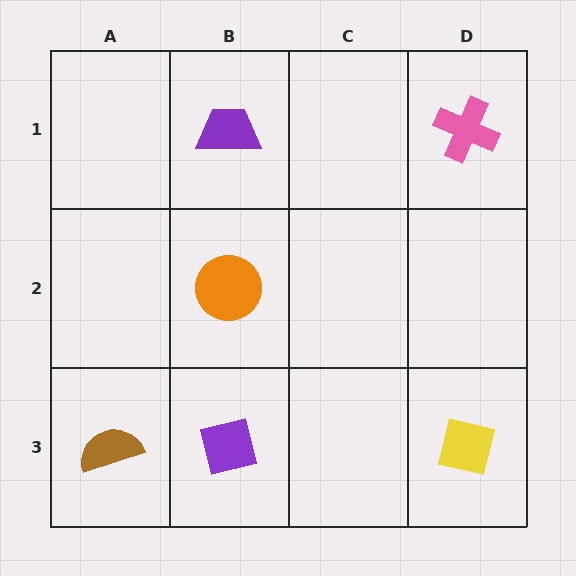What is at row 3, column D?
A yellow square.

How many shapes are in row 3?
3 shapes.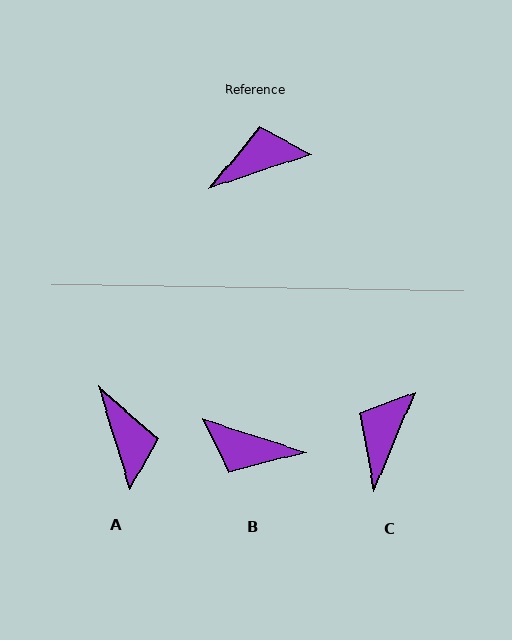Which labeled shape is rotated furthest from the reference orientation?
B, about 144 degrees away.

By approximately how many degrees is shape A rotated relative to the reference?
Approximately 91 degrees clockwise.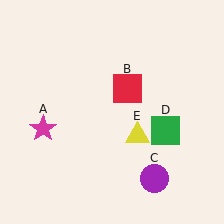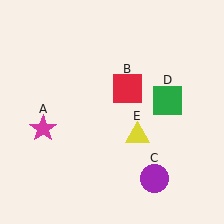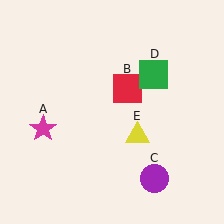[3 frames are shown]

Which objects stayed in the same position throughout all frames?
Magenta star (object A) and red square (object B) and purple circle (object C) and yellow triangle (object E) remained stationary.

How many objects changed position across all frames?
1 object changed position: green square (object D).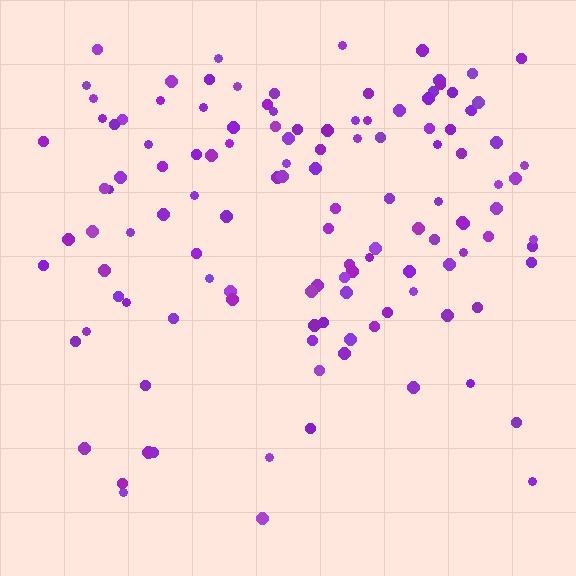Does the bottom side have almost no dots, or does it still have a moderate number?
Still a moderate number, just noticeably fewer than the top.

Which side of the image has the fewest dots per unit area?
The bottom.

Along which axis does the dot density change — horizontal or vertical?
Vertical.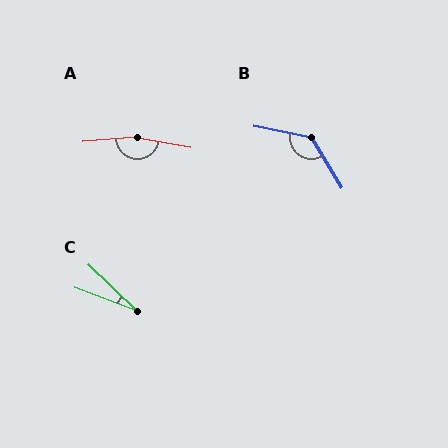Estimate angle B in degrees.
Approximately 133 degrees.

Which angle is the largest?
A, at approximately 165 degrees.